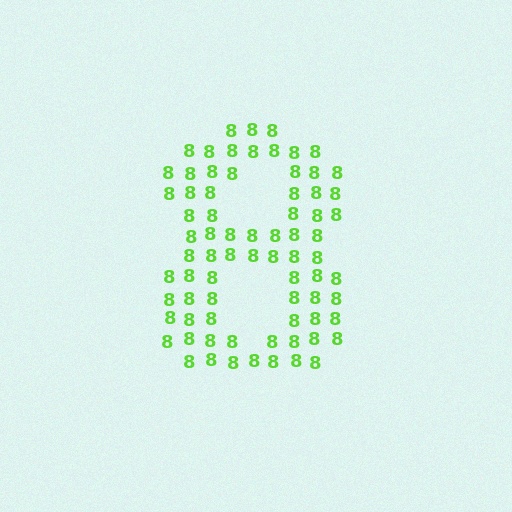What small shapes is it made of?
It is made of small digit 8's.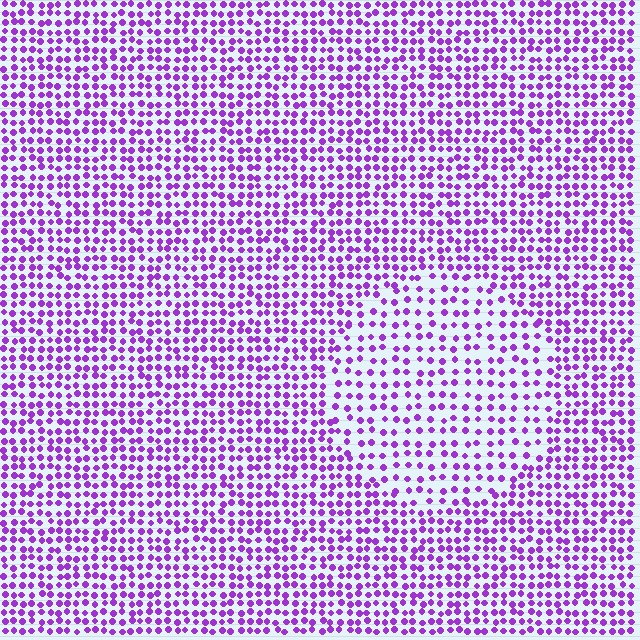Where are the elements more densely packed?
The elements are more densely packed outside the circle boundary.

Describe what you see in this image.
The image contains small purple elements arranged at two different densities. A circle-shaped region is visible where the elements are less densely packed than the surrounding area.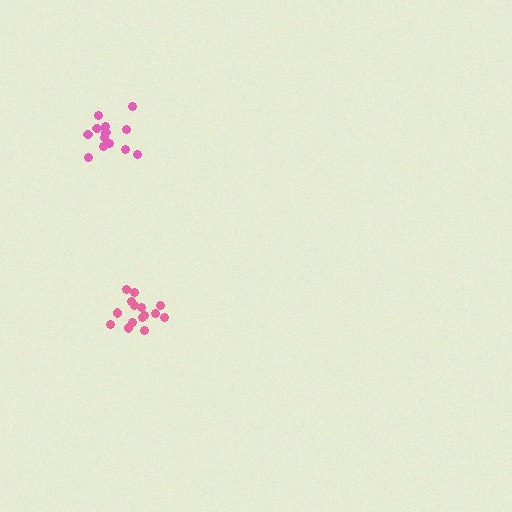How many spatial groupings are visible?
There are 2 spatial groupings.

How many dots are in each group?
Group 1: 15 dots, Group 2: 13 dots (28 total).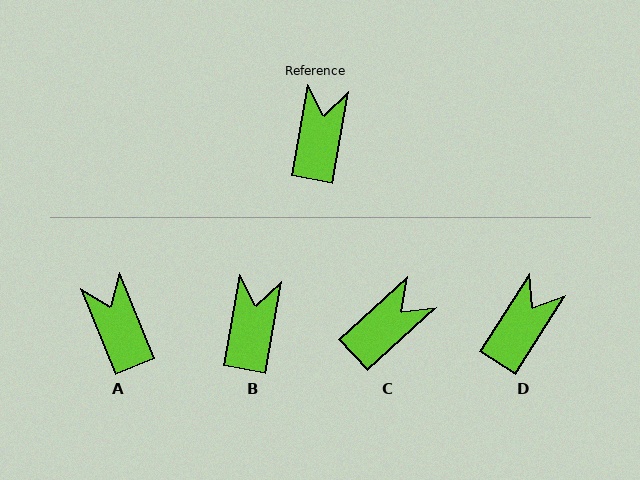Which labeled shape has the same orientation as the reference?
B.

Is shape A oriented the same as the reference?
No, it is off by about 32 degrees.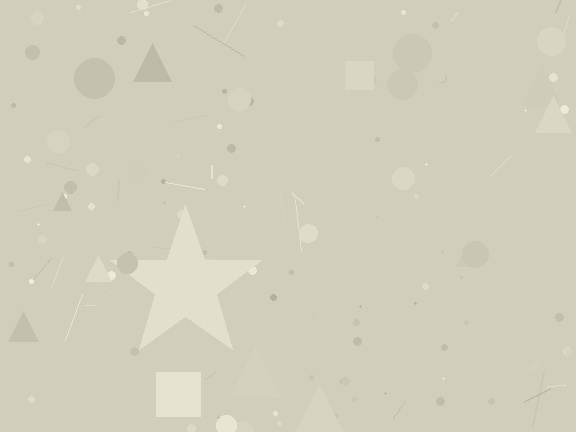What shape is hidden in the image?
A star is hidden in the image.